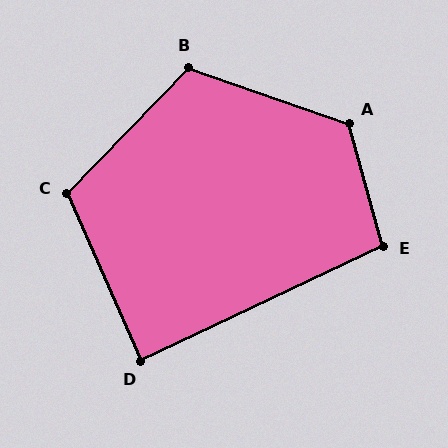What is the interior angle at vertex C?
Approximately 112 degrees (obtuse).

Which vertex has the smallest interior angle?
D, at approximately 88 degrees.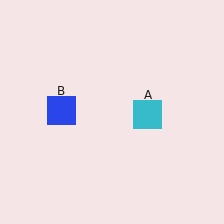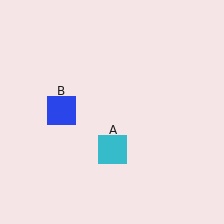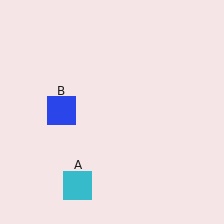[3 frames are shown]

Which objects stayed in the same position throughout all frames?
Blue square (object B) remained stationary.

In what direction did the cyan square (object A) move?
The cyan square (object A) moved down and to the left.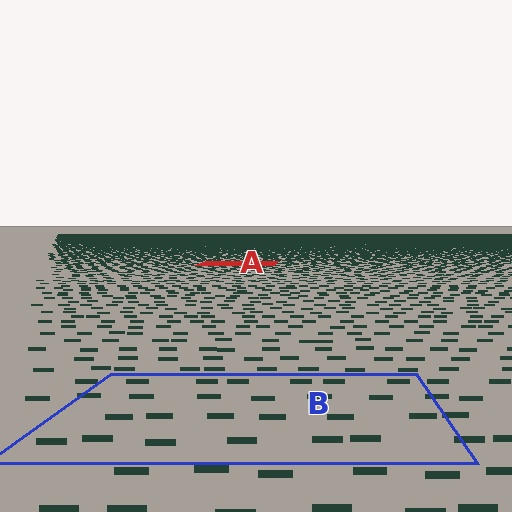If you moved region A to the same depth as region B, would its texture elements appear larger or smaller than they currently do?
They would appear larger. At a closer depth, the same texture elements are projected at a bigger on-screen size.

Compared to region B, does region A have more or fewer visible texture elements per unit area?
Region A has more texture elements per unit area — they are packed more densely because it is farther away.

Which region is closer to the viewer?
Region B is closer. The texture elements there are larger and more spread out.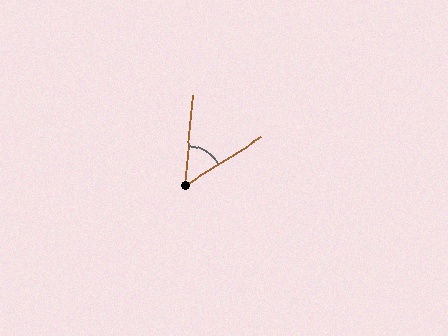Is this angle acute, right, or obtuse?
It is acute.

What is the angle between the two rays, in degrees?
Approximately 53 degrees.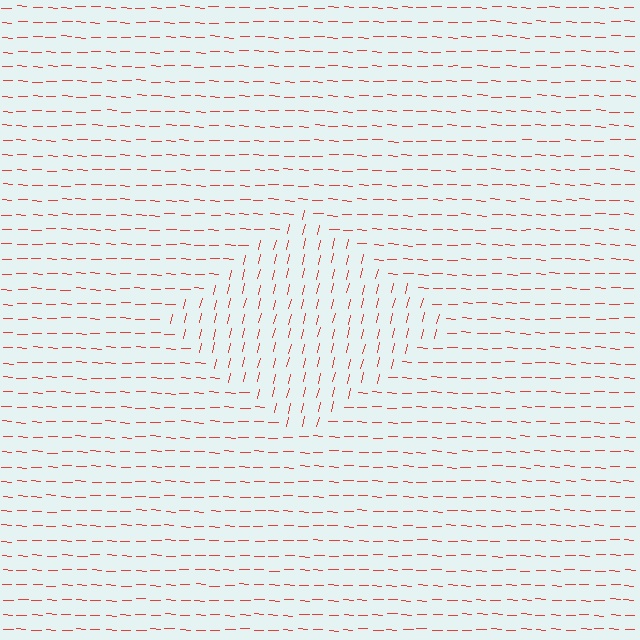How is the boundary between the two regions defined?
The boundary is defined purely by a change in line orientation (approximately 79 degrees difference). All lines are the same color and thickness.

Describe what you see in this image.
The image is filled with small red line segments. A diamond region in the image has lines oriented differently from the surrounding lines, creating a visible texture boundary.